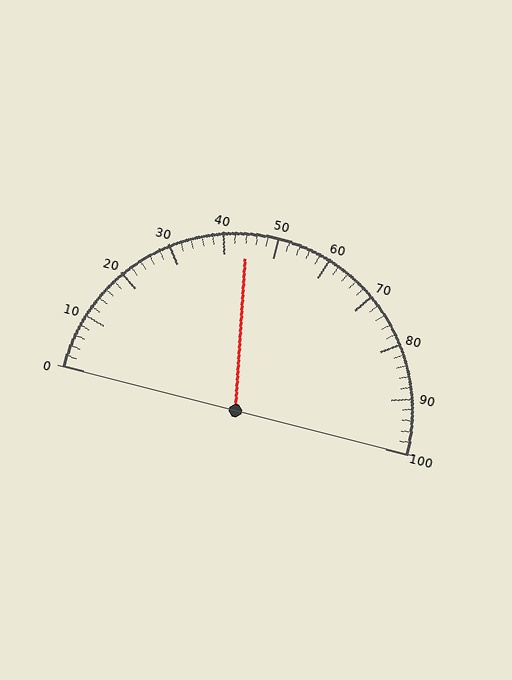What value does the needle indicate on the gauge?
The needle indicates approximately 44.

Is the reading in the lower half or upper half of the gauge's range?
The reading is in the lower half of the range (0 to 100).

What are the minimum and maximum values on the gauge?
The gauge ranges from 0 to 100.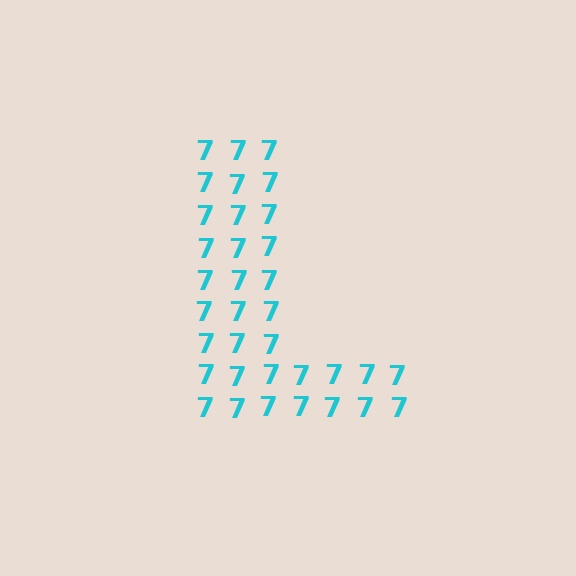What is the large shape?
The large shape is the letter L.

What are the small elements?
The small elements are digit 7's.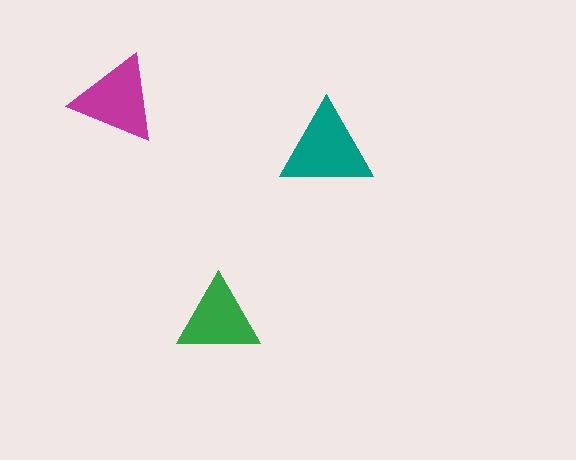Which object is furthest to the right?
The teal triangle is rightmost.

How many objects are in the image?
There are 3 objects in the image.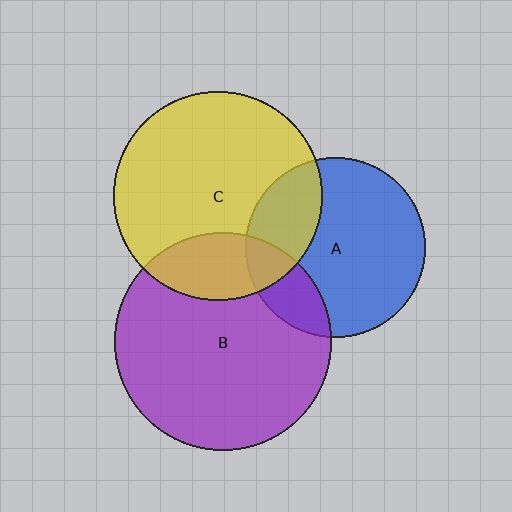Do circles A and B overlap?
Yes.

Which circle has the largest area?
Circle B (purple).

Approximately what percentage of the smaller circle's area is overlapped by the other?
Approximately 20%.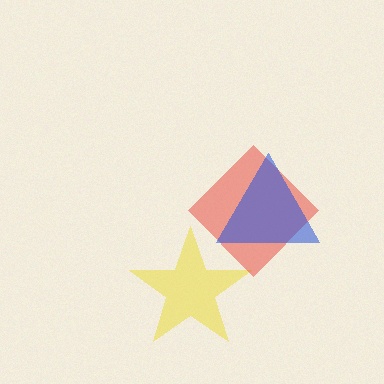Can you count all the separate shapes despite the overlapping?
Yes, there are 3 separate shapes.